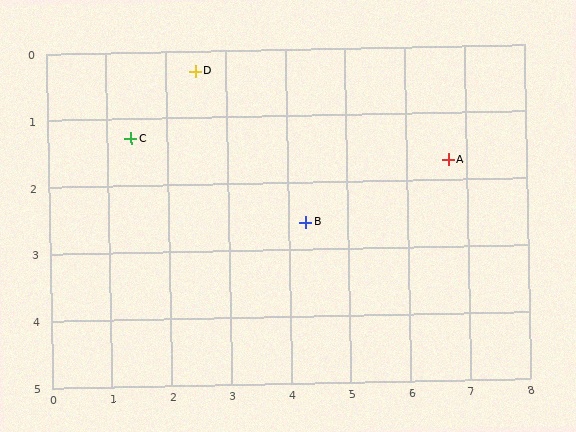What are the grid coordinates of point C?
Point C is at approximately (1.4, 1.3).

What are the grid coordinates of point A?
Point A is at approximately (6.7, 1.7).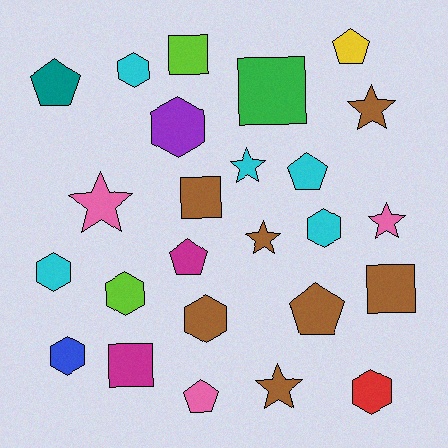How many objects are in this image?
There are 25 objects.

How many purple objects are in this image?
There is 1 purple object.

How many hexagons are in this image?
There are 8 hexagons.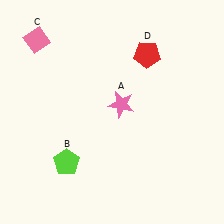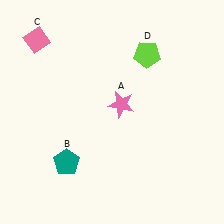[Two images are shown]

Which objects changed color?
B changed from lime to teal. D changed from red to lime.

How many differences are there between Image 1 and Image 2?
There are 2 differences between the two images.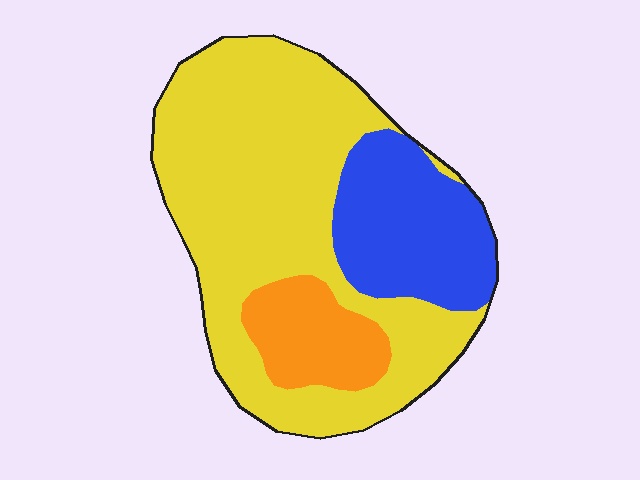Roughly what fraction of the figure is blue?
Blue takes up about one quarter (1/4) of the figure.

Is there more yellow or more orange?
Yellow.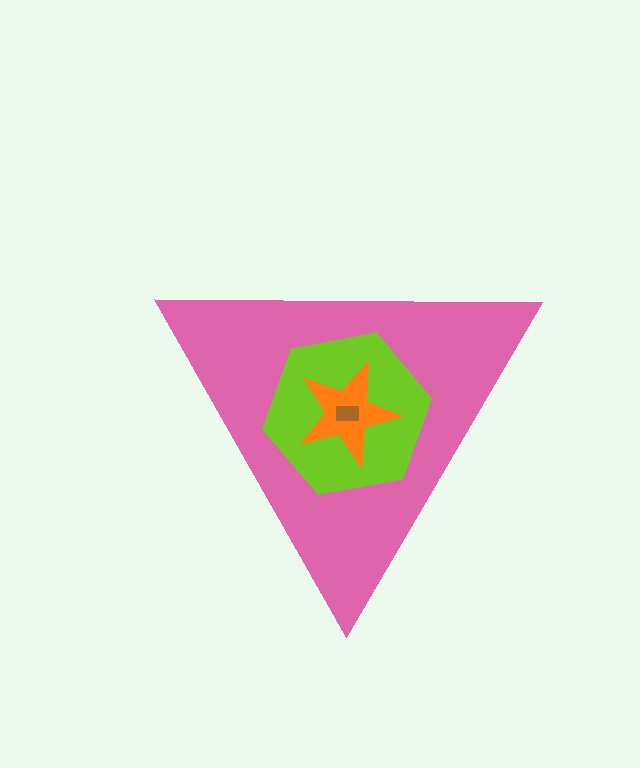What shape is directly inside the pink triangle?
The lime hexagon.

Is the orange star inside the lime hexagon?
Yes.